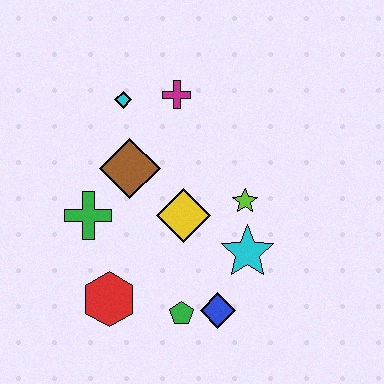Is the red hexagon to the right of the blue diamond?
No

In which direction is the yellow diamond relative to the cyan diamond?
The yellow diamond is below the cyan diamond.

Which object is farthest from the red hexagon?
The magenta cross is farthest from the red hexagon.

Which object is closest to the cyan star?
The lime star is closest to the cyan star.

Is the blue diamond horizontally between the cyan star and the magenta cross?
Yes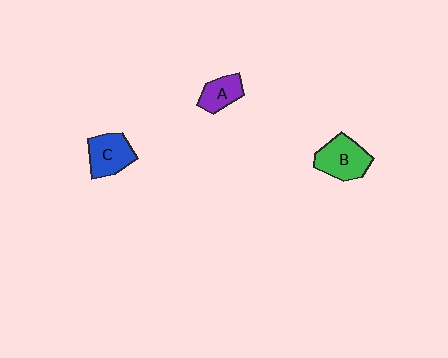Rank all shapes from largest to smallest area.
From largest to smallest: B (green), C (blue), A (purple).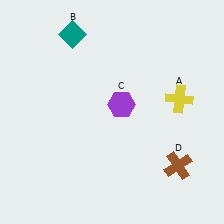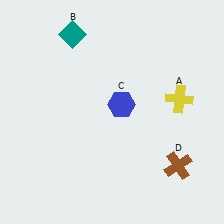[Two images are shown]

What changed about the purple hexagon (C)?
In Image 1, C is purple. In Image 2, it changed to blue.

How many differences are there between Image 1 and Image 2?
There is 1 difference between the two images.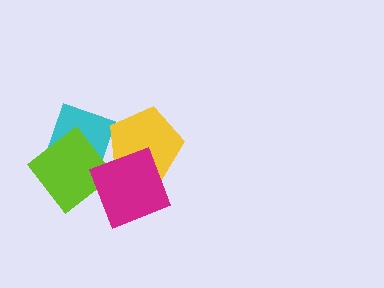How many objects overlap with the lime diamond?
2 objects overlap with the lime diamond.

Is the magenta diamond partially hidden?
No, no other shape covers it.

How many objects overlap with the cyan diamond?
3 objects overlap with the cyan diamond.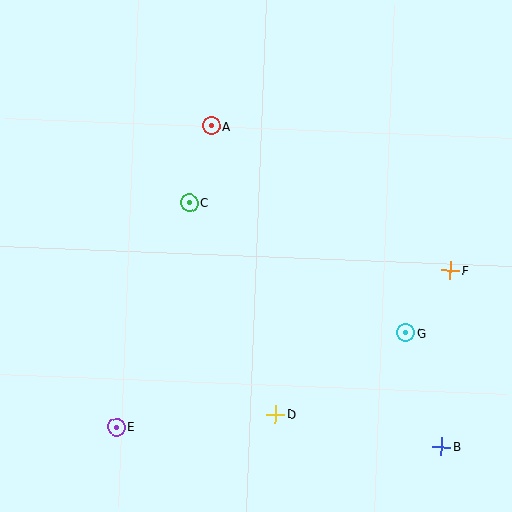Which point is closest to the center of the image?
Point C at (189, 202) is closest to the center.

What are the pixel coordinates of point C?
Point C is at (189, 202).